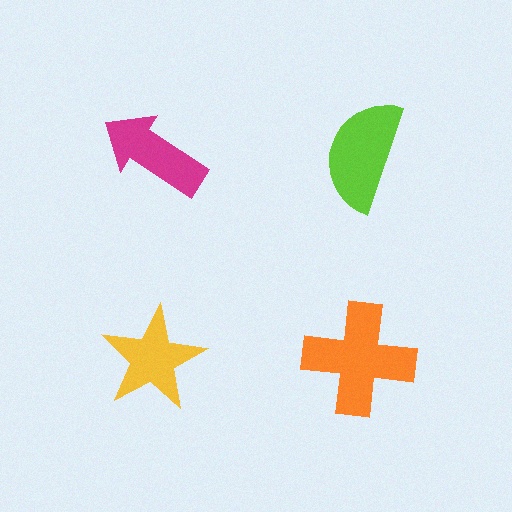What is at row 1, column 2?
A lime semicircle.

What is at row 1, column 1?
A magenta arrow.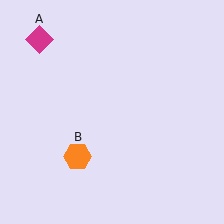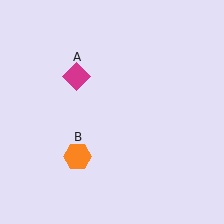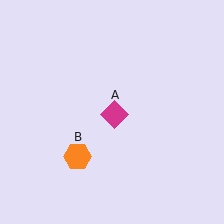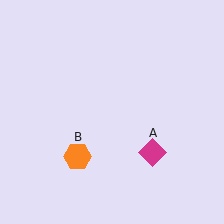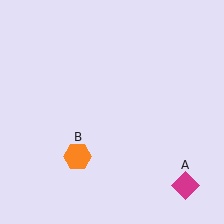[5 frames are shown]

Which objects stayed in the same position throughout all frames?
Orange hexagon (object B) remained stationary.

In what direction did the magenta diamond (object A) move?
The magenta diamond (object A) moved down and to the right.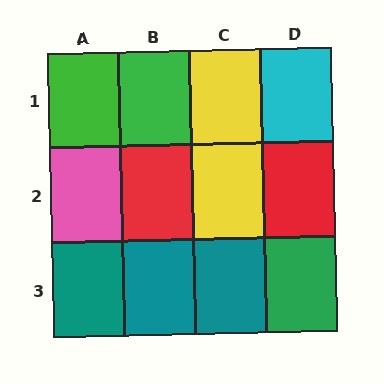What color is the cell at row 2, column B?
Red.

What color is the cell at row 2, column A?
Pink.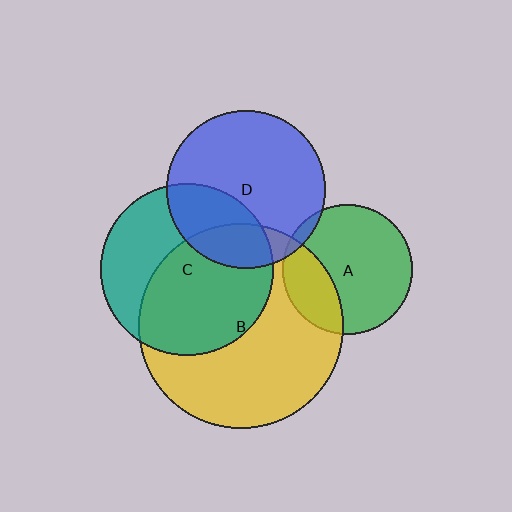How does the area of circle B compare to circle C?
Approximately 1.4 times.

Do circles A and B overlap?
Yes.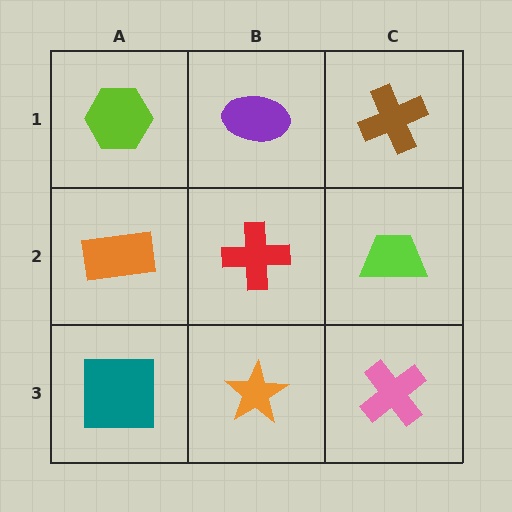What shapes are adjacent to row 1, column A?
An orange rectangle (row 2, column A), a purple ellipse (row 1, column B).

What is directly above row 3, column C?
A lime trapezoid.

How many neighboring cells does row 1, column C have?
2.